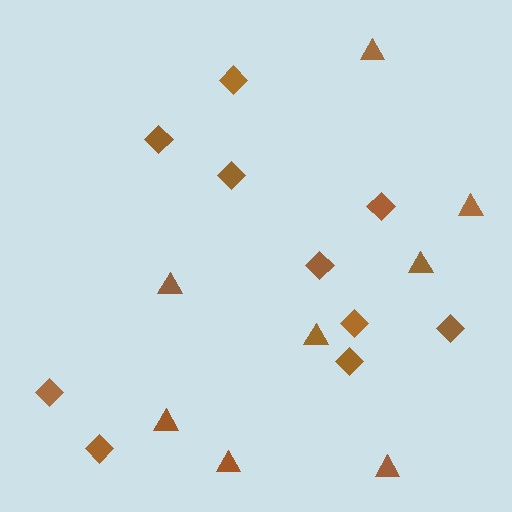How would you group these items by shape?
There are 2 groups: one group of diamonds (10) and one group of triangles (8).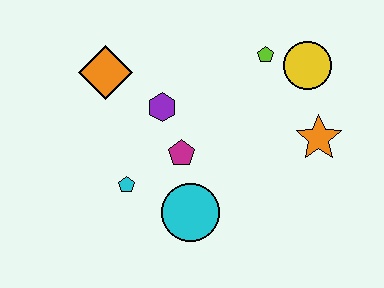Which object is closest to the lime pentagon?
The yellow circle is closest to the lime pentagon.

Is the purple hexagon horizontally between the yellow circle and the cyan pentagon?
Yes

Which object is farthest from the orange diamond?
The orange star is farthest from the orange diamond.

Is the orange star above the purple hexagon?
No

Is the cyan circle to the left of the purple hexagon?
No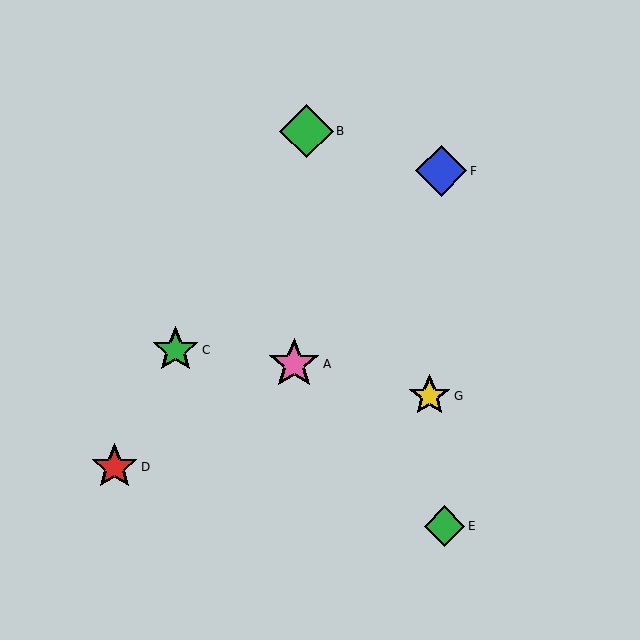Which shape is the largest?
The green diamond (labeled B) is the largest.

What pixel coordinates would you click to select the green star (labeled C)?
Click at (176, 350) to select the green star C.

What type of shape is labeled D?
Shape D is a red star.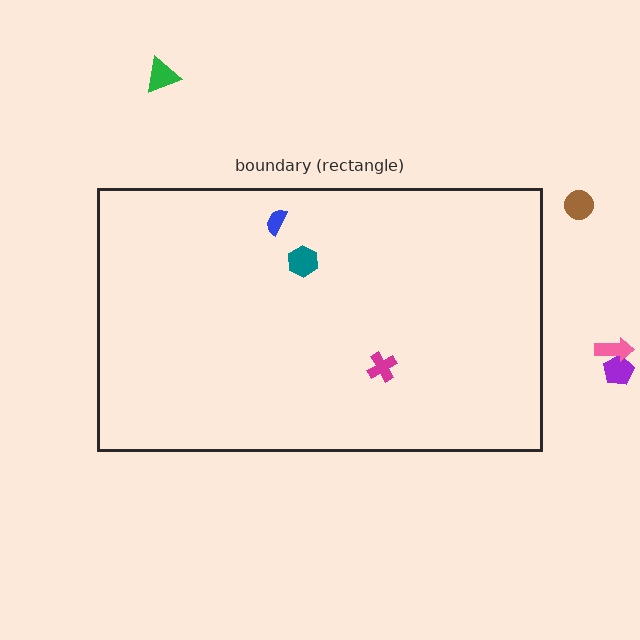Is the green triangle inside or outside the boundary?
Outside.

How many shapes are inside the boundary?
3 inside, 4 outside.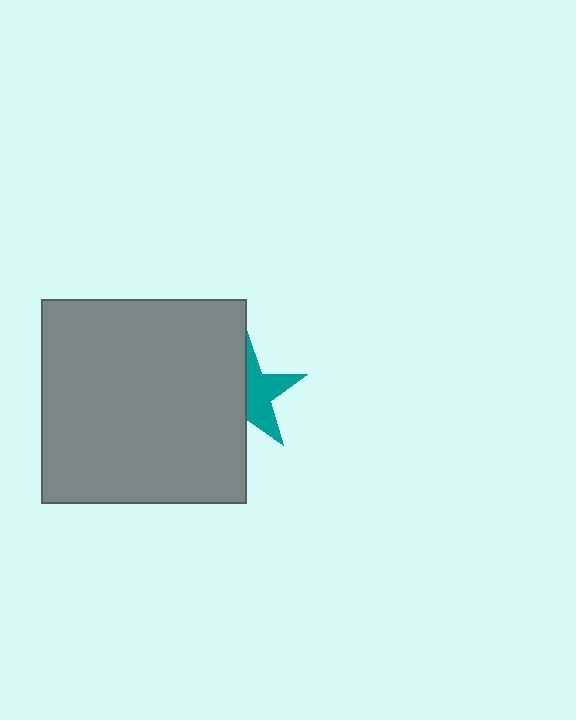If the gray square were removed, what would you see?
You would see the complete teal star.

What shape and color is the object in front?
The object in front is a gray square.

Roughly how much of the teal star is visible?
About half of it is visible (roughly 48%).